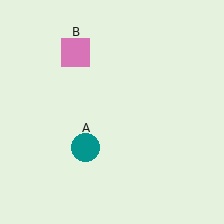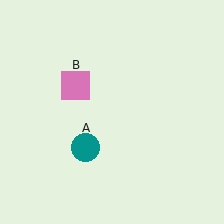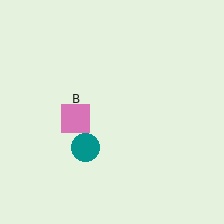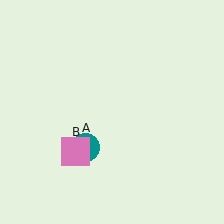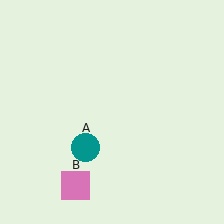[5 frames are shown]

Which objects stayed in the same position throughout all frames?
Teal circle (object A) remained stationary.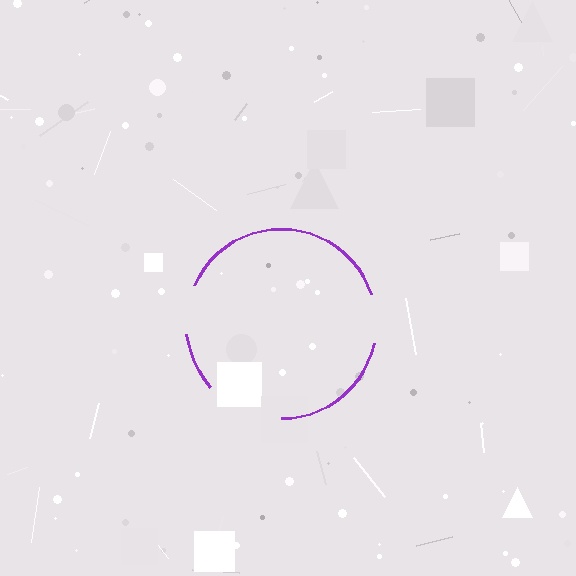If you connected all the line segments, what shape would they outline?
They would outline a circle.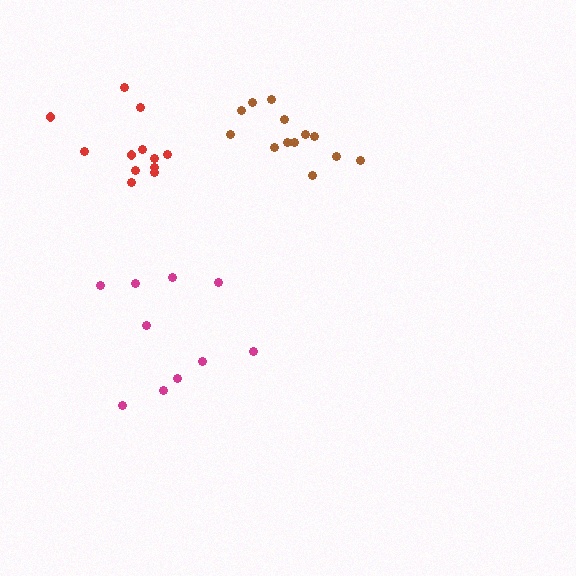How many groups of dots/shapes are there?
There are 3 groups.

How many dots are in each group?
Group 1: 10 dots, Group 2: 12 dots, Group 3: 13 dots (35 total).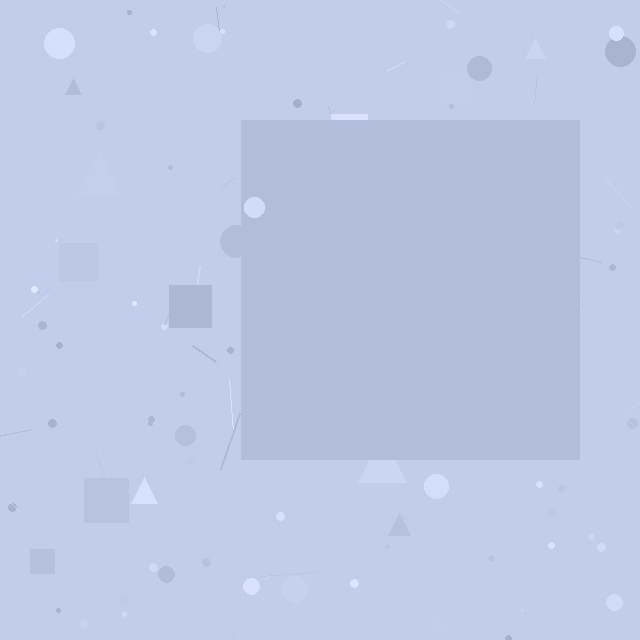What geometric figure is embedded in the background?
A square is embedded in the background.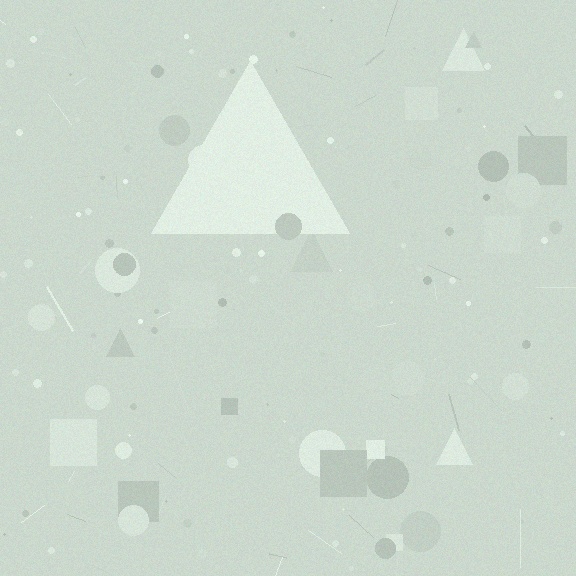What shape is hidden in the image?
A triangle is hidden in the image.